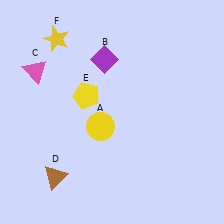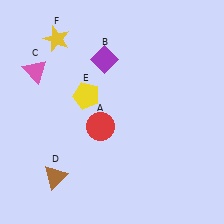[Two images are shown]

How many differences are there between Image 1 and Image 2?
There is 1 difference between the two images.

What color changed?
The circle (A) changed from yellow in Image 1 to red in Image 2.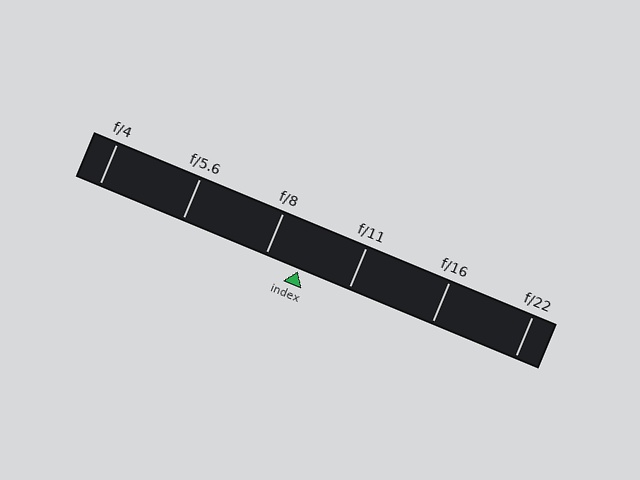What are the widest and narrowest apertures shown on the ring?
The widest aperture shown is f/4 and the narrowest is f/22.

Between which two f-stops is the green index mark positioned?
The index mark is between f/8 and f/11.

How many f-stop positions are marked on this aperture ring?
There are 6 f-stop positions marked.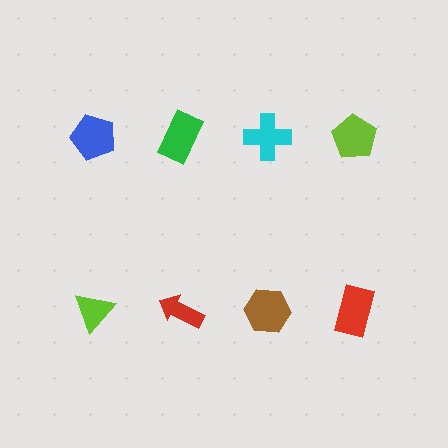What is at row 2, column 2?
A red arrow.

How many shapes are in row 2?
4 shapes.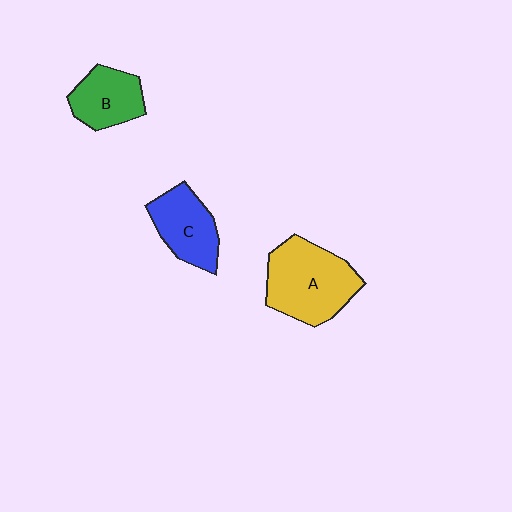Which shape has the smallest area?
Shape B (green).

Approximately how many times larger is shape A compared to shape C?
Approximately 1.5 times.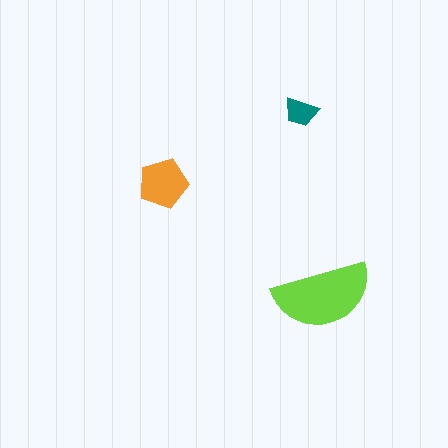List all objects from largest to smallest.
The lime semicircle, the orange pentagon, the teal trapezoid.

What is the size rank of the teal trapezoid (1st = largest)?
3rd.